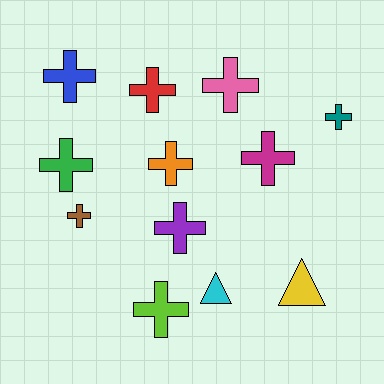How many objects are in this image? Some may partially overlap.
There are 12 objects.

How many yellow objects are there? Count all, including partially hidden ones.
There is 1 yellow object.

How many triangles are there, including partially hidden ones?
There are 2 triangles.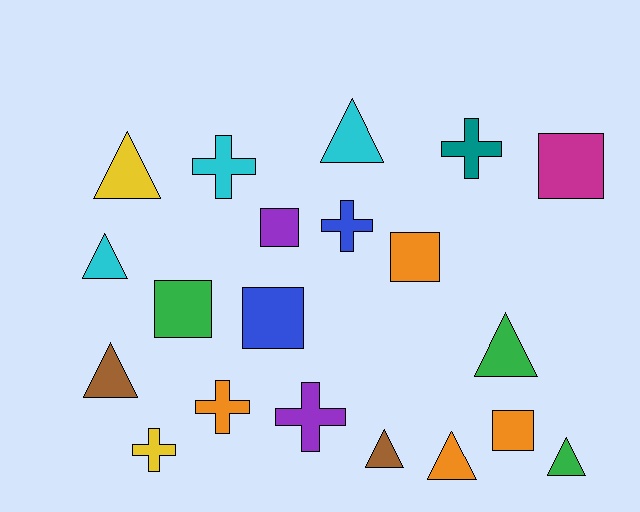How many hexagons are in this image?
There are no hexagons.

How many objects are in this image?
There are 20 objects.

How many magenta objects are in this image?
There is 1 magenta object.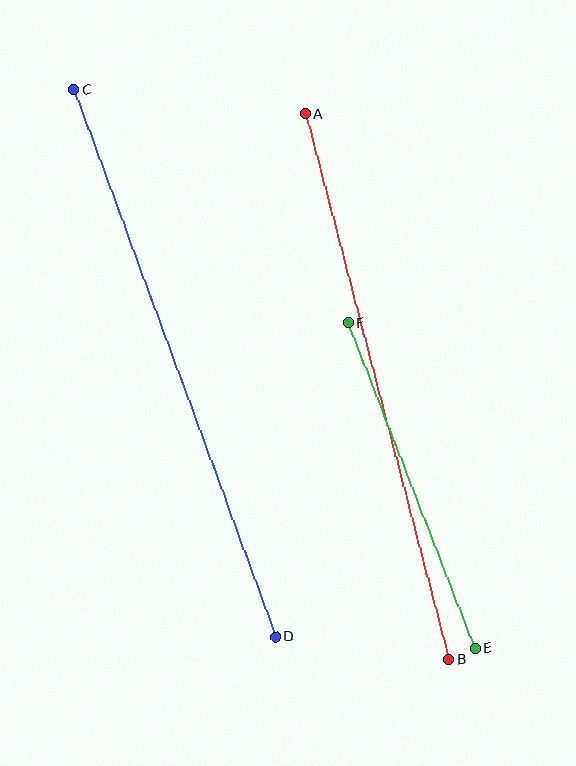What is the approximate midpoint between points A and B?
The midpoint is at approximately (377, 387) pixels.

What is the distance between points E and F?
The distance is approximately 349 pixels.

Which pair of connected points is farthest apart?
Points C and D are farthest apart.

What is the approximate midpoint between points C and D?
The midpoint is at approximately (175, 363) pixels.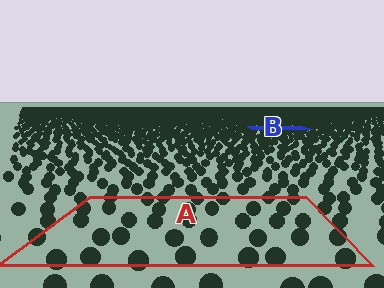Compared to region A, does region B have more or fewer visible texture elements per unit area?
Region B has more texture elements per unit area — they are packed more densely because it is farther away.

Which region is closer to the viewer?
Region A is closer. The texture elements there are larger and more spread out.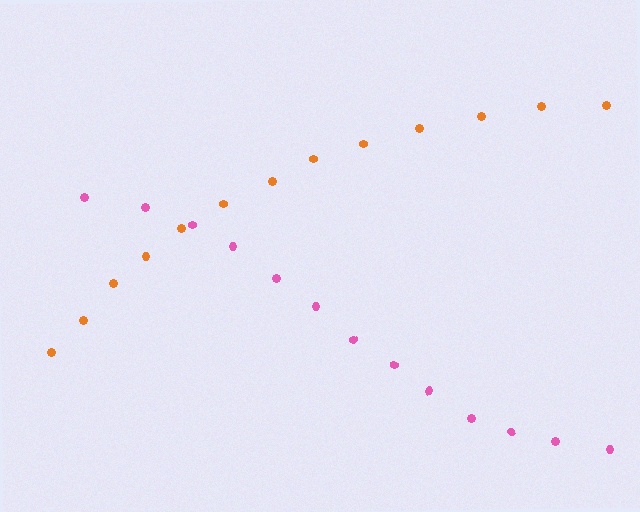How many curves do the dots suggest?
There are 2 distinct paths.